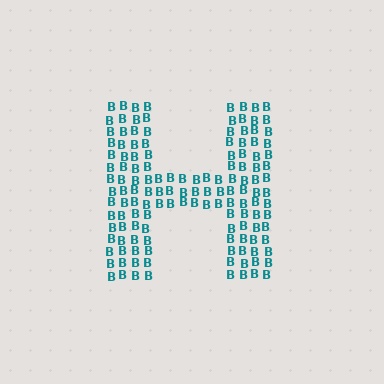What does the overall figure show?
The overall figure shows the letter H.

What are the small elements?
The small elements are letter B's.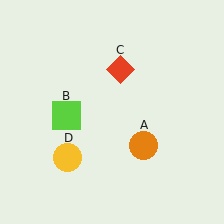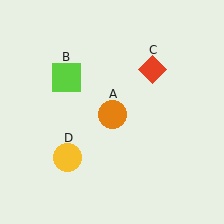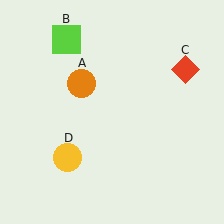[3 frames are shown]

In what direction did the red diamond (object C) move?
The red diamond (object C) moved right.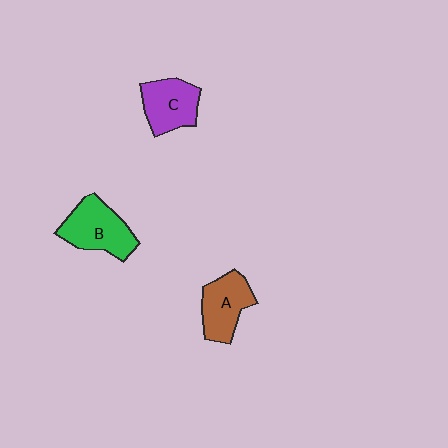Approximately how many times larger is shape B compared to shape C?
Approximately 1.2 times.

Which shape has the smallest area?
Shape C (purple).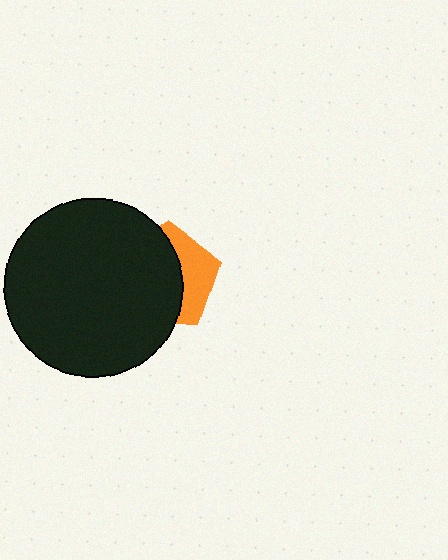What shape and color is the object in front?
The object in front is a black circle.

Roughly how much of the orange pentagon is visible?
A small part of it is visible (roughly 36%).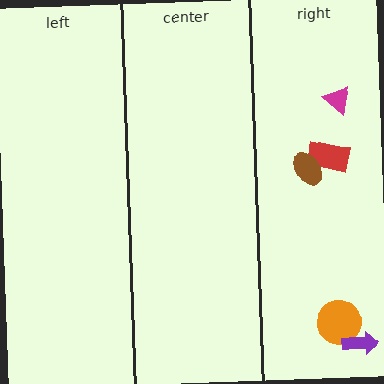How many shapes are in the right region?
5.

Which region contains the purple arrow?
The right region.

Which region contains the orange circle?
The right region.